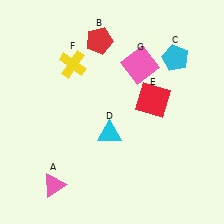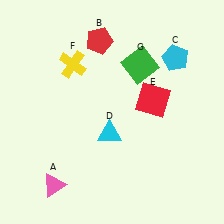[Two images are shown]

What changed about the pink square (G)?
In Image 1, G is pink. In Image 2, it changed to green.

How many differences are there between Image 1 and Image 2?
There is 1 difference between the two images.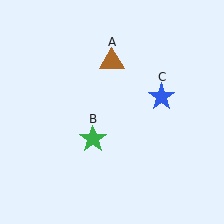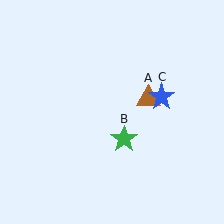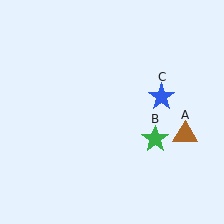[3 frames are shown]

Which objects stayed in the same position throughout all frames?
Blue star (object C) remained stationary.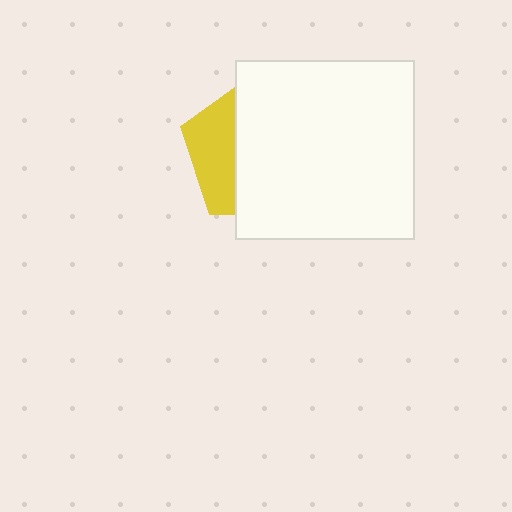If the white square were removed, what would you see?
You would see the complete yellow pentagon.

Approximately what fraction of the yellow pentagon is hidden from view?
Roughly 68% of the yellow pentagon is hidden behind the white square.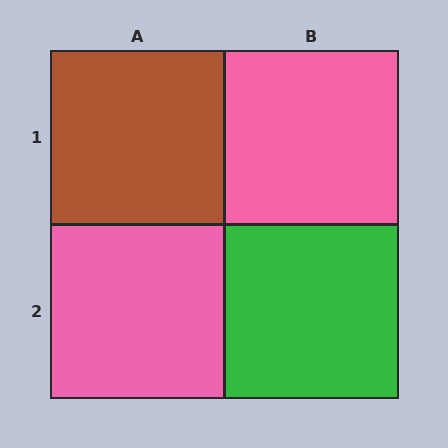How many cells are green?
1 cell is green.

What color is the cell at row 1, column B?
Pink.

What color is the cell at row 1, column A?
Brown.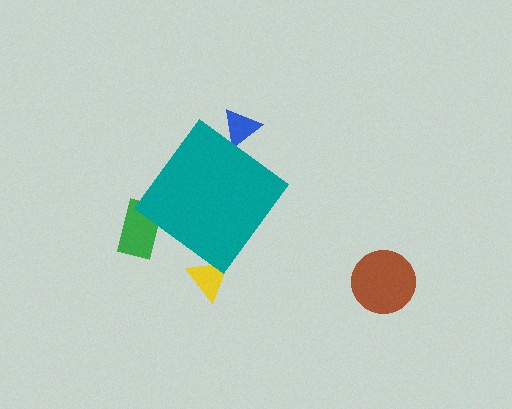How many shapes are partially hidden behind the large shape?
3 shapes are partially hidden.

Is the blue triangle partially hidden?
Yes, the blue triangle is partially hidden behind the teal diamond.